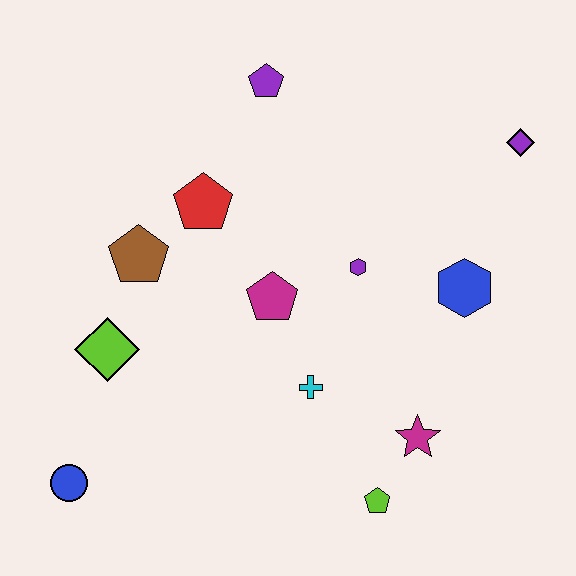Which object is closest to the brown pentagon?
The red pentagon is closest to the brown pentagon.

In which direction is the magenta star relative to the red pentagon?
The magenta star is below the red pentagon.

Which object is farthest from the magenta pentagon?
The purple diamond is farthest from the magenta pentagon.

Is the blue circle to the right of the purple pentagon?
No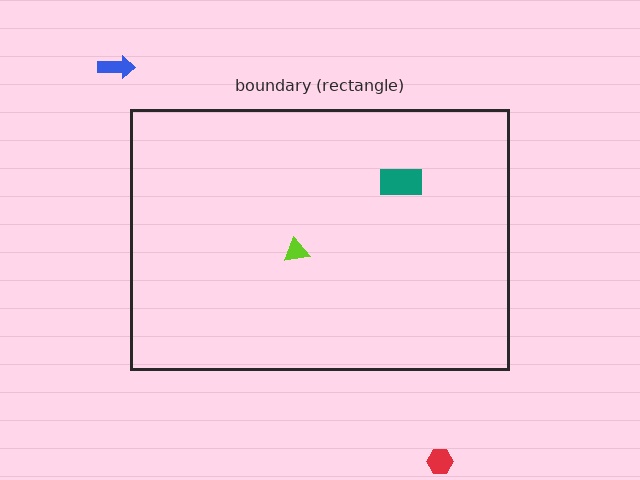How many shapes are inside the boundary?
2 inside, 2 outside.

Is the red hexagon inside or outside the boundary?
Outside.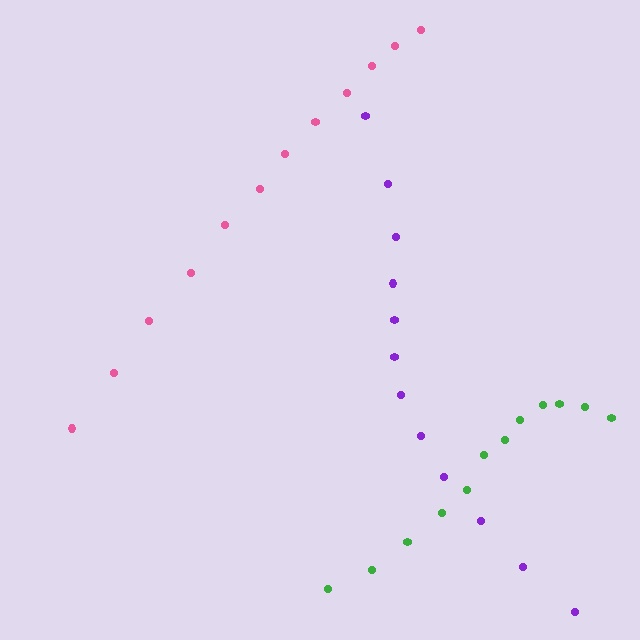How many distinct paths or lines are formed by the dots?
There are 3 distinct paths.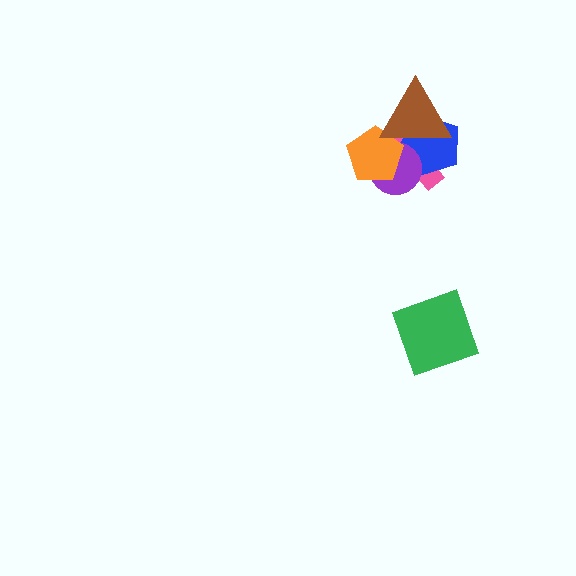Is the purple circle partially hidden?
Yes, it is partially covered by another shape.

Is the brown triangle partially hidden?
No, no other shape covers it.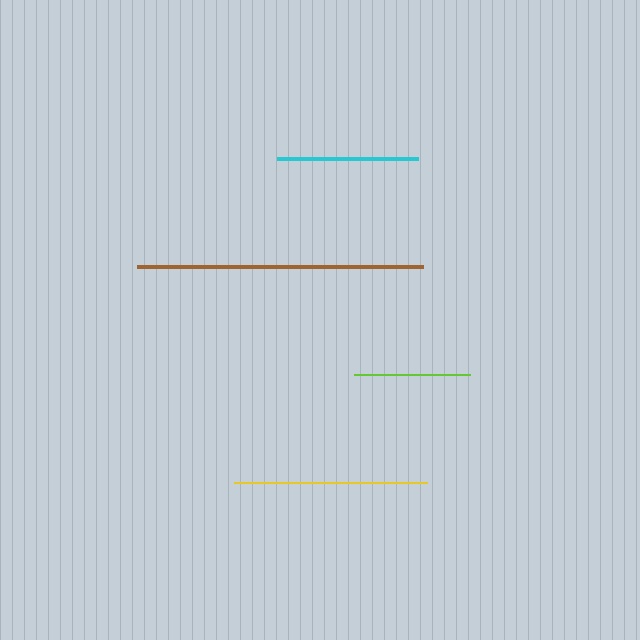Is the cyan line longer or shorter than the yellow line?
The yellow line is longer than the cyan line.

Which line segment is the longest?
The brown line is the longest at approximately 285 pixels.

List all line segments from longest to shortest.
From longest to shortest: brown, yellow, cyan, lime.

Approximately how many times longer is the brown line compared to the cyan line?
The brown line is approximately 2.0 times the length of the cyan line.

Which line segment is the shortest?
The lime line is the shortest at approximately 116 pixels.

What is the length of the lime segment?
The lime segment is approximately 116 pixels long.